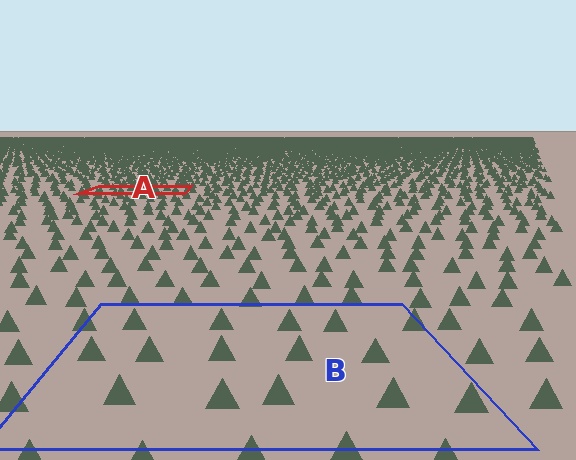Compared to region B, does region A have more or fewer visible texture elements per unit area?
Region A has more texture elements per unit area — they are packed more densely because it is farther away.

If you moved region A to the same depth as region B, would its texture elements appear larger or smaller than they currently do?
They would appear larger. At a closer depth, the same texture elements are projected at a bigger on-screen size.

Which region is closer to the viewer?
Region B is closer. The texture elements there are larger and more spread out.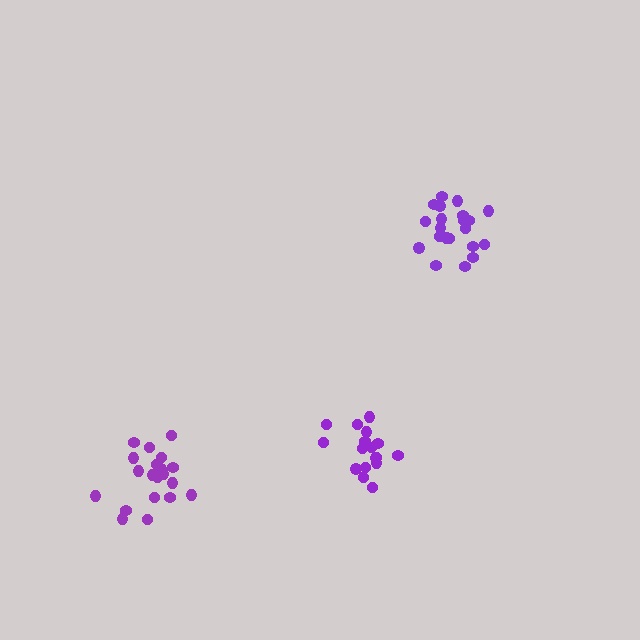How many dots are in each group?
Group 1: 17 dots, Group 2: 21 dots, Group 3: 21 dots (59 total).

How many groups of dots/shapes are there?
There are 3 groups.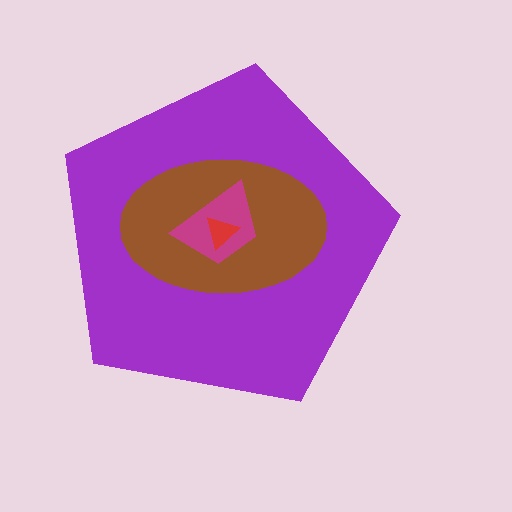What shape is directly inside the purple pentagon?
The brown ellipse.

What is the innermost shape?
The red triangle.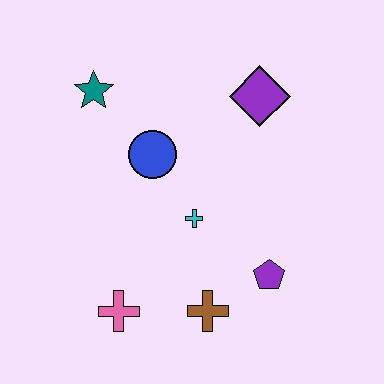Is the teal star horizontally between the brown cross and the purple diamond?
No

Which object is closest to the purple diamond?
The blue circle is closest to the purple diamond.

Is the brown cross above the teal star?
No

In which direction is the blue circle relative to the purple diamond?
The blue circle is to the left of the purple diamond.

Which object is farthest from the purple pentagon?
The teal star is farthest from the purple pentagon.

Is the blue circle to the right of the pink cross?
Yes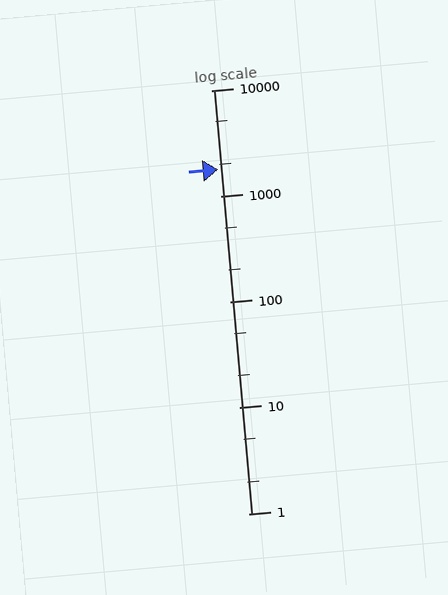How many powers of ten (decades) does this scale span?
The scale spans 4 decades, from 1 to 10000.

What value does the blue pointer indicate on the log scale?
The pointer indicates approximately 1800.